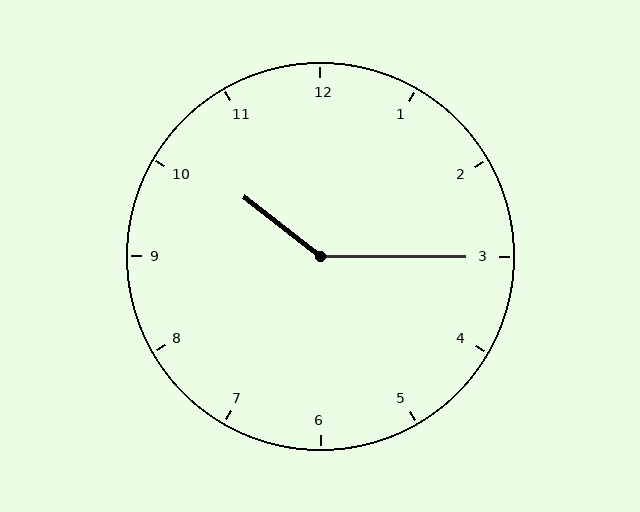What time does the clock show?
10:15.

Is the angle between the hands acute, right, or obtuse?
It is obtuse.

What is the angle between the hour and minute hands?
Approximately 142 degrees.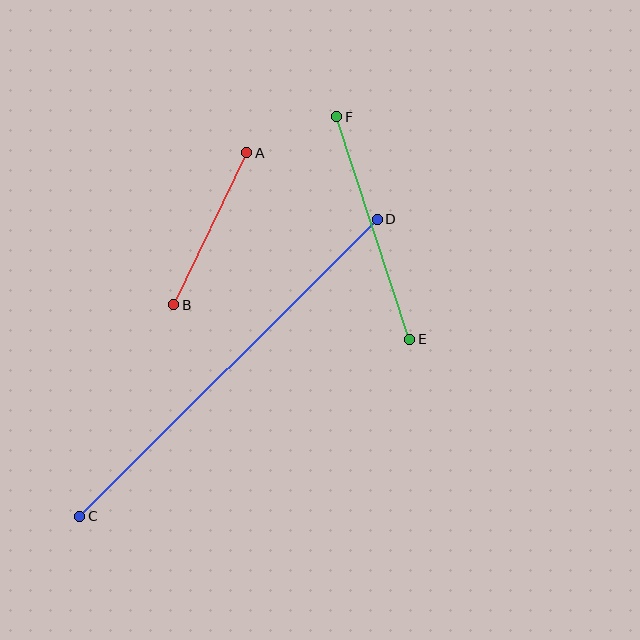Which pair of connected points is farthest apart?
Points C and D are farthest apart.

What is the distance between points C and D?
The distance is approximately 421 pixels.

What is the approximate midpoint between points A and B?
The midpoint is at approximately (210, 229) pixels.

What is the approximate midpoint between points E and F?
The midpoint is at approximately (373, 228) pixels.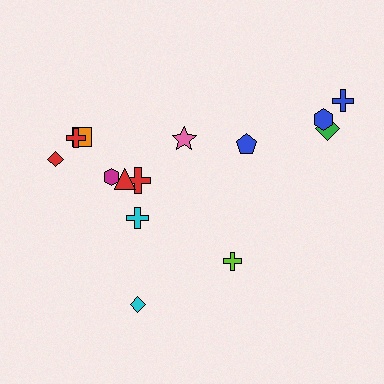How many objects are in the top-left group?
There are 7 objects.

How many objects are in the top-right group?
There are 4 objects.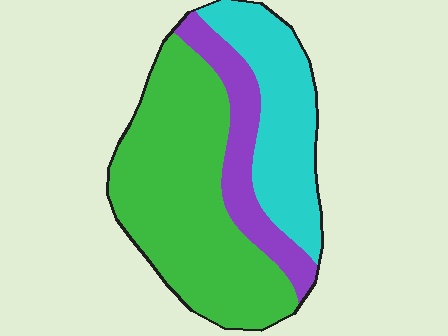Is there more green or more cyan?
Green.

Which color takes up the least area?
Purple, at roughly 20%.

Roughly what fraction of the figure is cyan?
Cyan covers roughly 30% of the figure.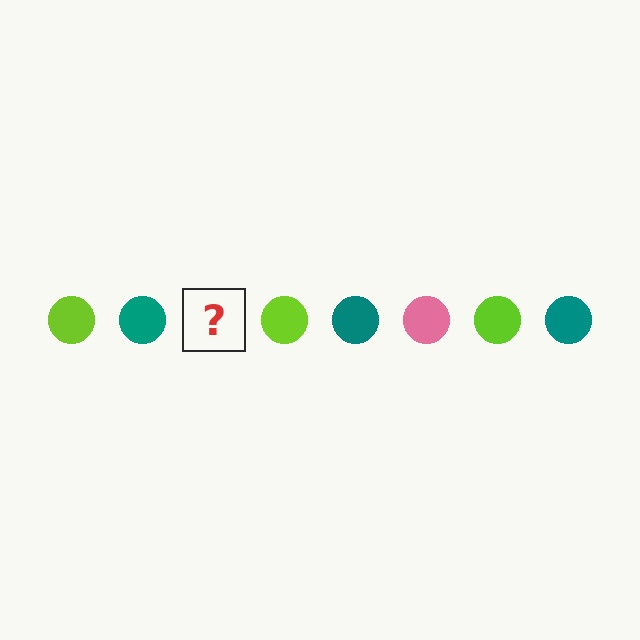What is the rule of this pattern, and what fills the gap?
The rule is that the pattern cycles through lime, teal, pink circles. The gap should be filled with a pink circle.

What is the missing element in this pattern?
The missing element is a pink circle.